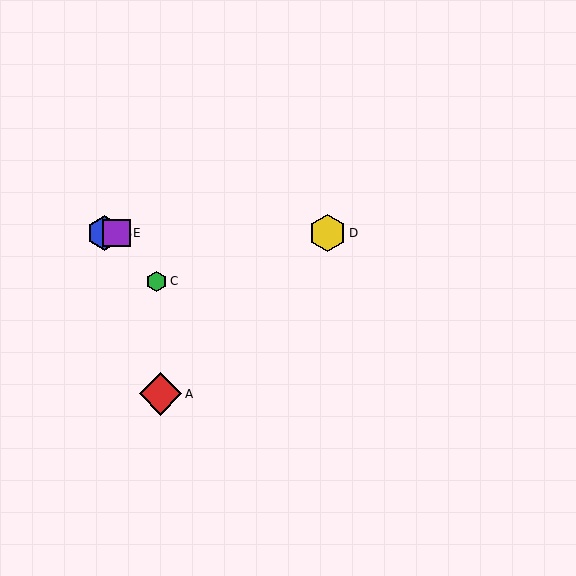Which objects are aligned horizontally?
Objects B, D, E are aligned horizontally.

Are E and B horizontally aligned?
Yes, both are at y≈233.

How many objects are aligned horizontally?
3 objects (B, D, E) are aligned horizontally.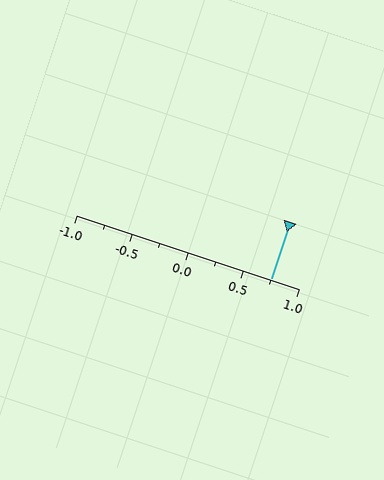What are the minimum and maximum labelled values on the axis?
The axis runs from -1.0 to 1.0.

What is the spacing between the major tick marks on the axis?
The major ticks are spaced 0.5 apart.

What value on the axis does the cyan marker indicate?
The marker indicates approximately 0.75.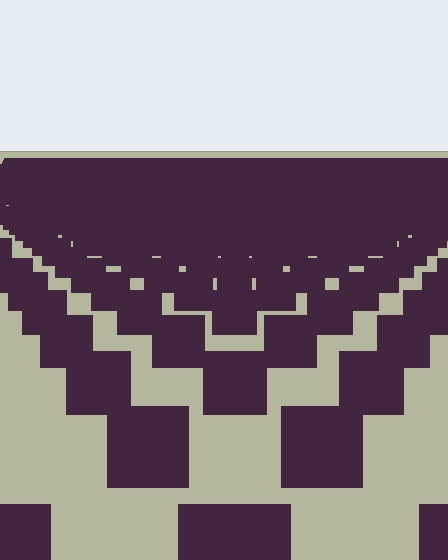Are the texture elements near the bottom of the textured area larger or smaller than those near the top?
Larger. Near the bottom, elements are closer to the viewer and appear at a bigger on-screen size.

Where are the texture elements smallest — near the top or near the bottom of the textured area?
Near the top.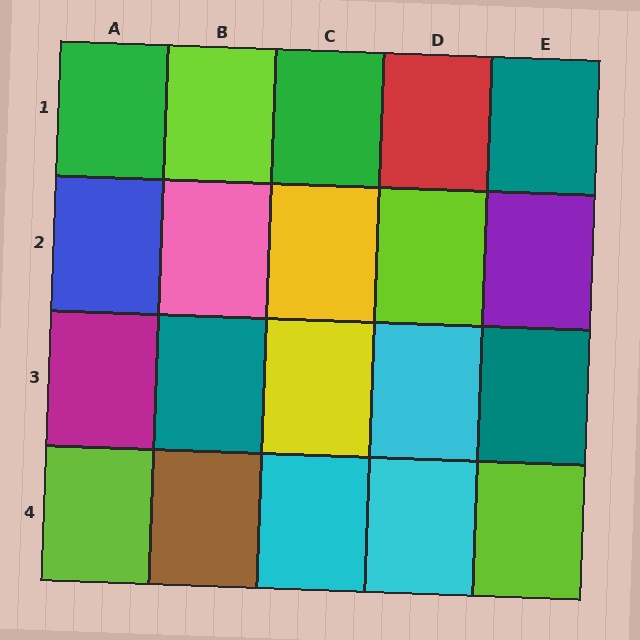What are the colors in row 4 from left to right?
Lime, brown, cyan, cyan, lime.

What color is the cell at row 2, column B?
Pink.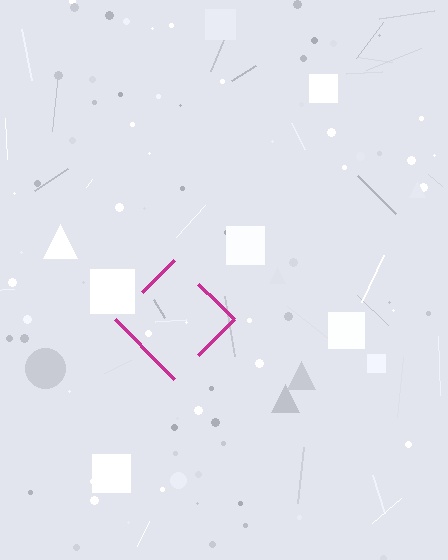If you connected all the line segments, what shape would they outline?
They would outline a diamond.